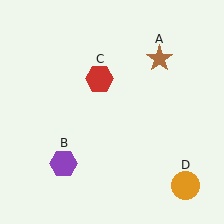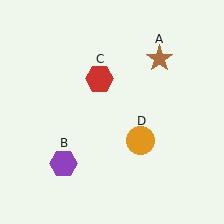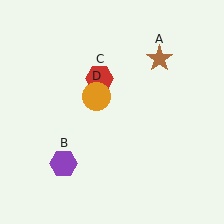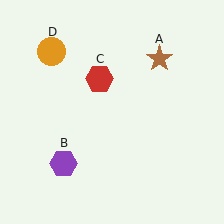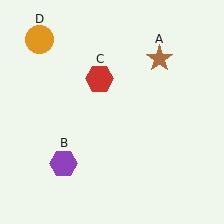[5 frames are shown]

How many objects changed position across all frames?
1 object changed position: orange circle (object D).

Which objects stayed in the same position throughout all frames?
Brown star (object A) and purple hexagon (object B) and red hexagon (object C) remained stationary.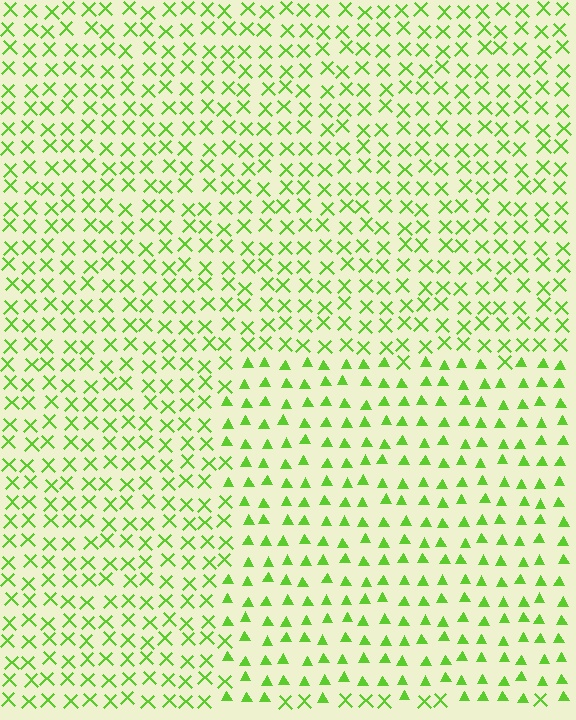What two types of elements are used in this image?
The image uses triangles inside the rectangle region and X marks outside it.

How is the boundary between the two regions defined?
The boundary is defined by a change in element shape: triangles inside vs. X marks outside. All elements share the same color and spacing.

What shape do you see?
I see a rectangle.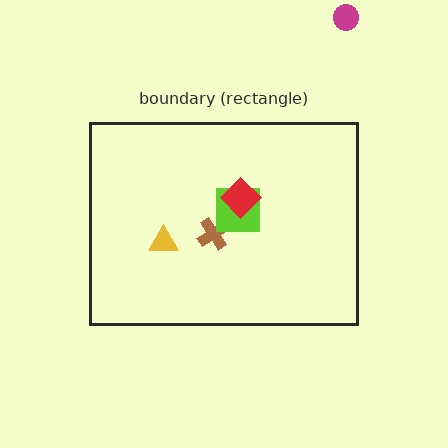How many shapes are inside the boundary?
4 inside, 1 outside.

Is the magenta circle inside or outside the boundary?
Outside.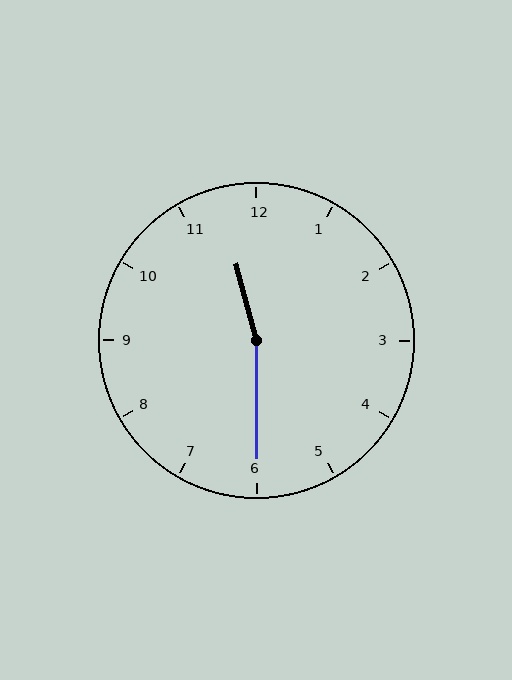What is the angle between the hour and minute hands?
Approximately 165 degrees.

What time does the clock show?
11:30.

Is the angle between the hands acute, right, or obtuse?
It is obtuse.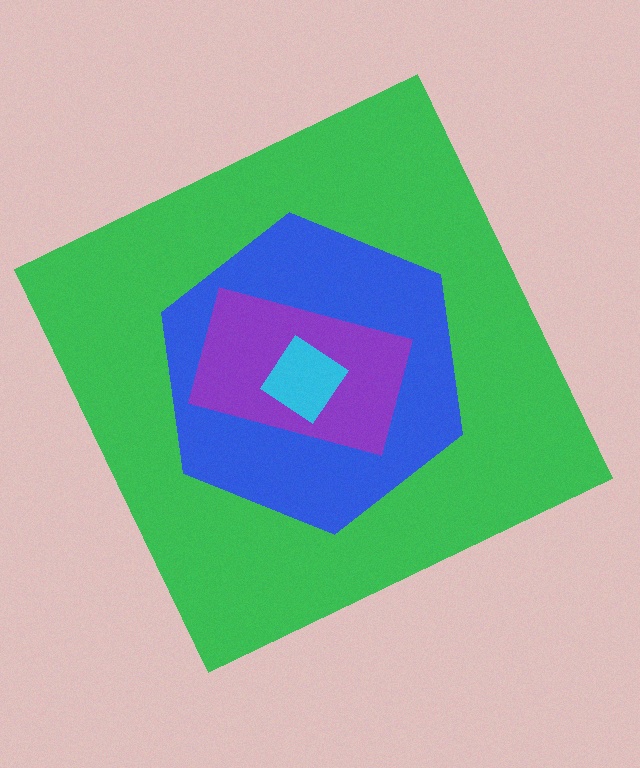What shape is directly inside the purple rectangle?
The cyan diamond.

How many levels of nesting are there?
4.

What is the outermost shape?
The green square.